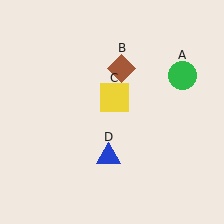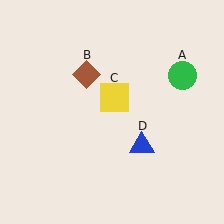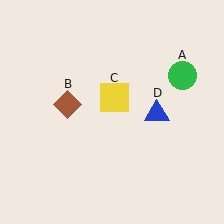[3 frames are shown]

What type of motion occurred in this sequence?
The brown diamond (object B), blue triangle (object D) rotated counterclockwise around the center of the scene.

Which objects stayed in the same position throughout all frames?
Green circle (object A) and yellow square (object C) remained stationary.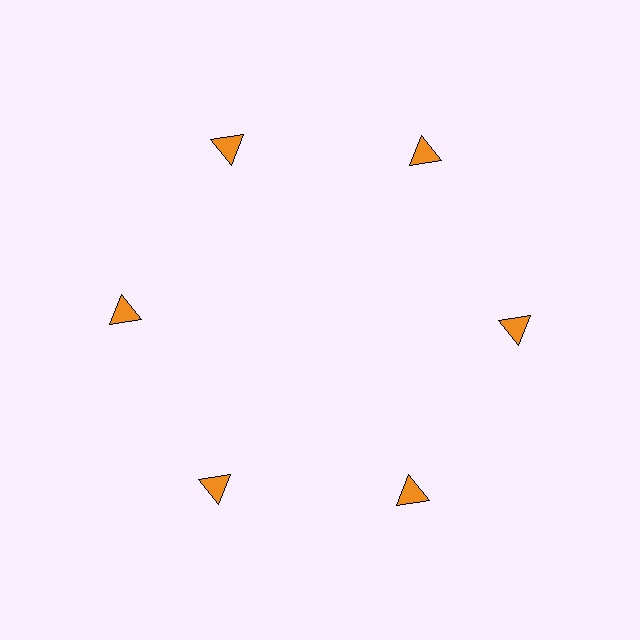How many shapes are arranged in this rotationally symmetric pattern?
There are 6 shapes, arranged in 6 groups of 1.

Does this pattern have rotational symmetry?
Yes, this pattern has 6-fold rotational symmetry. It looks the same after rotating 60 degrees around the center.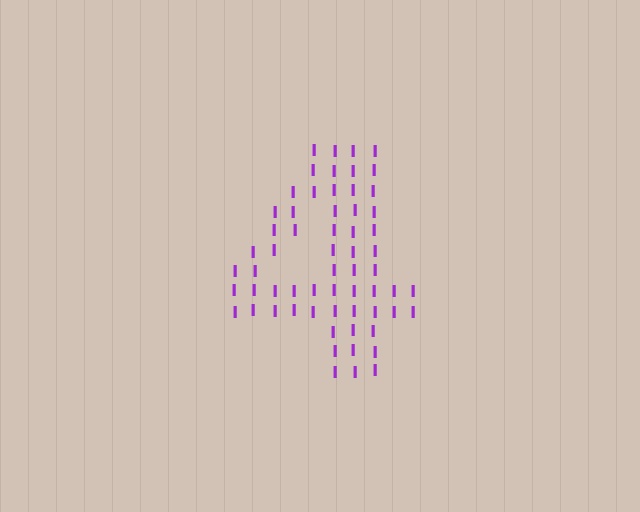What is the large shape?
The large shape is the digit 4.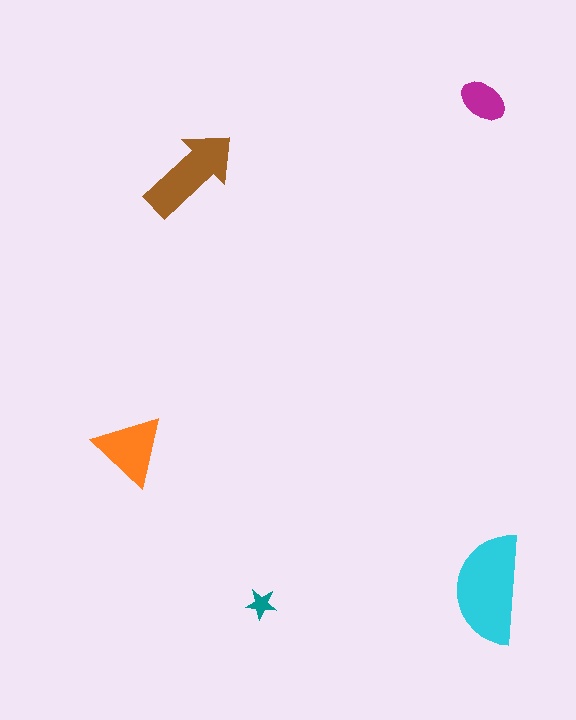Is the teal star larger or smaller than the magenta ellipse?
Smaller.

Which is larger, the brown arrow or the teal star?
The brown arrow.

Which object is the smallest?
The teal star.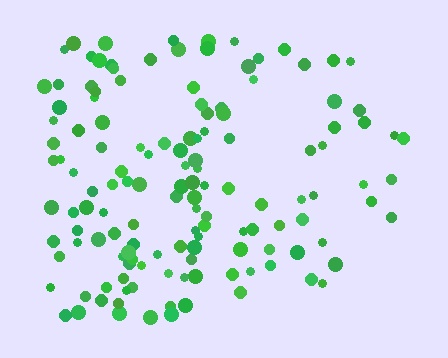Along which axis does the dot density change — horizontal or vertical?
Horizontal.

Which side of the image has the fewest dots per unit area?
The right.